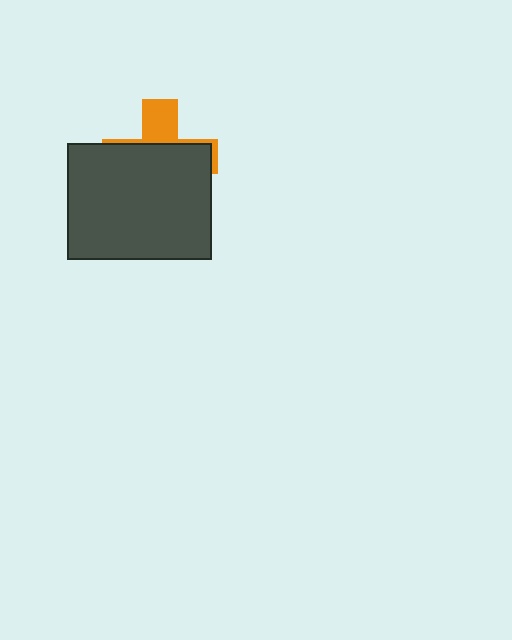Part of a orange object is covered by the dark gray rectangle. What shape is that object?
It is a cross.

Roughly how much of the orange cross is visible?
A small part of it is visible (roughly 31%).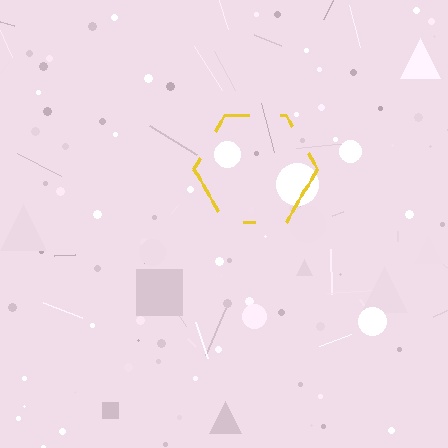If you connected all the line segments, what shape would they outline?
They would outline a hexagon.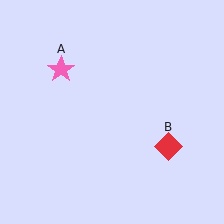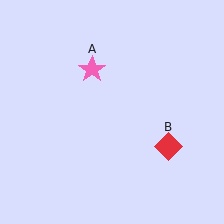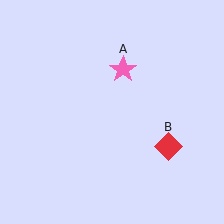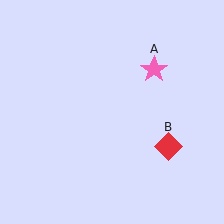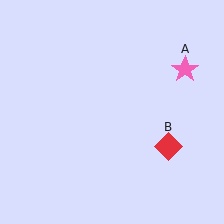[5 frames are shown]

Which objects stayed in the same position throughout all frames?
Red diamond (object B) remained stationary.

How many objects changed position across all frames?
1 object changed position: pink star (object A).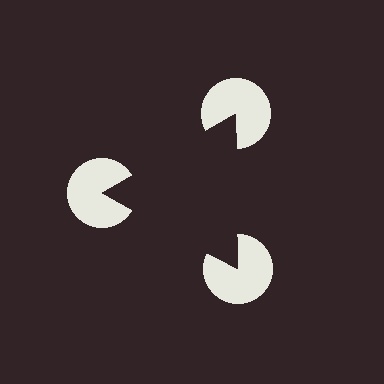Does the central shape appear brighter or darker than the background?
It typically appears slightly darker than the background, even though no actual brightness change is drawn.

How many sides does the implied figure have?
3 sides.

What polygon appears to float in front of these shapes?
An illusory triangle — its edges are inferred from the aligned wedge cuts in the pac-man discs, not physically drawn.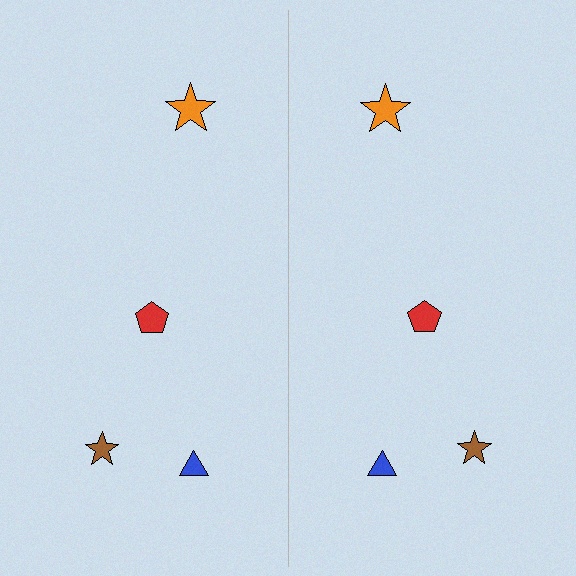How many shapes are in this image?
There are 8 shapes in this image.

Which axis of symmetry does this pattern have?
The pattern has a vertical axis of symmetry running through the center of the image.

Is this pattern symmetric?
Yes, this pattern has bilateral (reflection) symmetry.